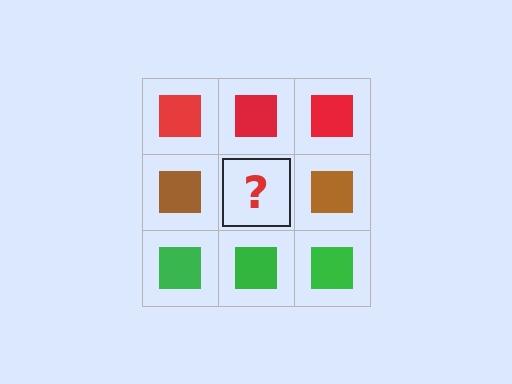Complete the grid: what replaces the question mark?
The question mark should be replaced with a brown square.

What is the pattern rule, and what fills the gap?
The rule is that each row has a consistent color. The gap should be filled with a brown square.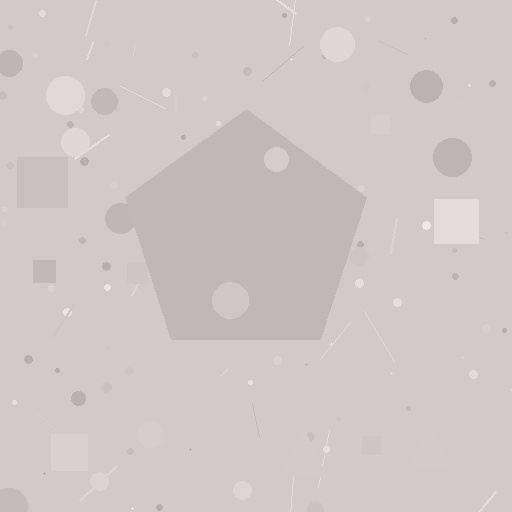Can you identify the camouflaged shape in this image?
The camouflaged shape is a pentagon.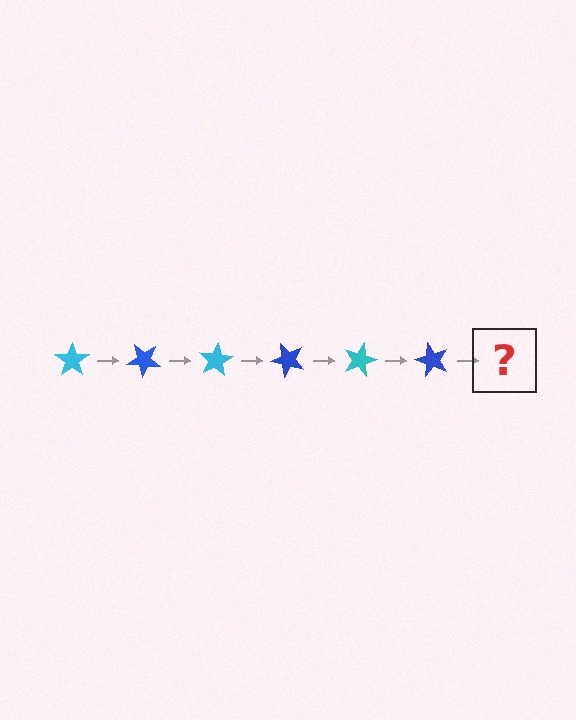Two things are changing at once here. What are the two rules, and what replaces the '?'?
The two rules are that it rotates 40 degrees each step and the color cycles through cyan and blue. The '?' should be a cyan star, rotated 240 degrees from the start.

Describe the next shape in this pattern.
It should be a cyan star, rotated 240 degrees from the start.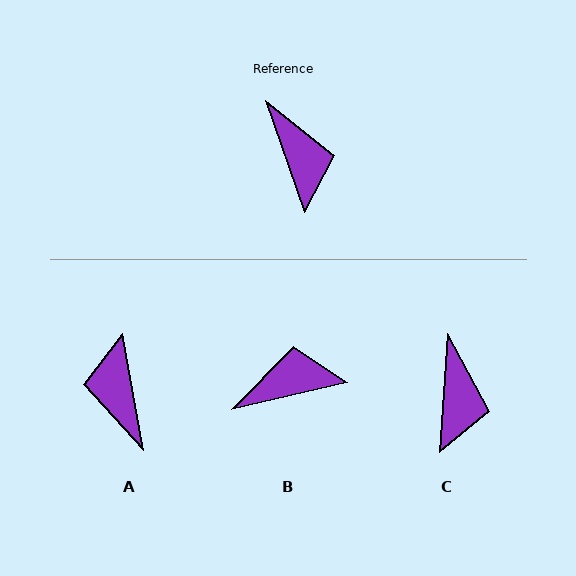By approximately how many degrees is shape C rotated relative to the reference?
Approximately 23 degrees clockwise.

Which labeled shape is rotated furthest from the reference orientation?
A, about 171 degrees away.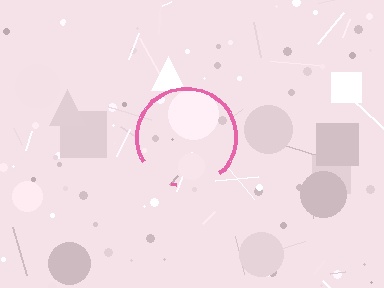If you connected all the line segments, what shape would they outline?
They would outline a circle.